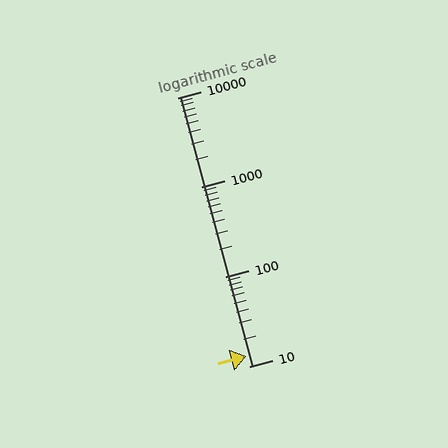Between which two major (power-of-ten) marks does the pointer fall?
The pointer is between 10 and 100.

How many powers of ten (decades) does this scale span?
The scale spans 3 decades, from 10 to 10000.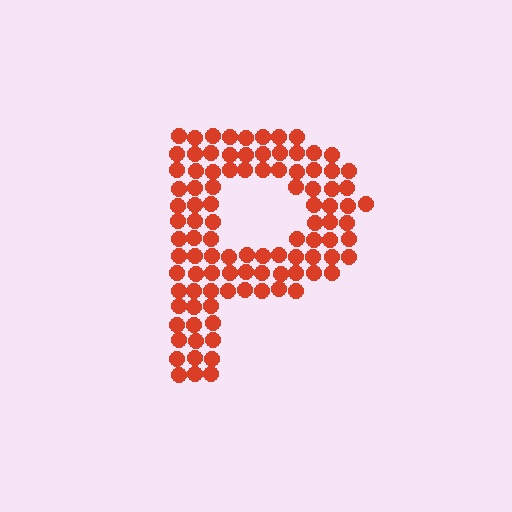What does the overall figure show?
The overall figure shows the letter P.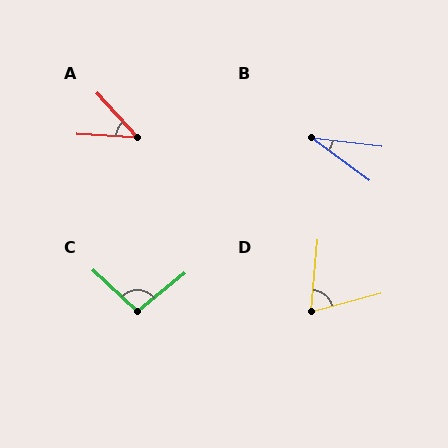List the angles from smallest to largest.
B (30°), A (45°), D (70°), C (98°).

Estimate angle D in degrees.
Approximately 70 degrees.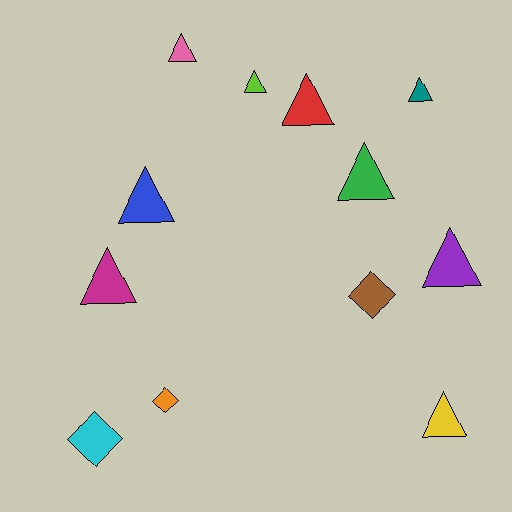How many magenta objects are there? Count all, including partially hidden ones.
There is 1 magenta object.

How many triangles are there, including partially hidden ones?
There are 9 triangles.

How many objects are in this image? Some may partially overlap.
There are 12 objects.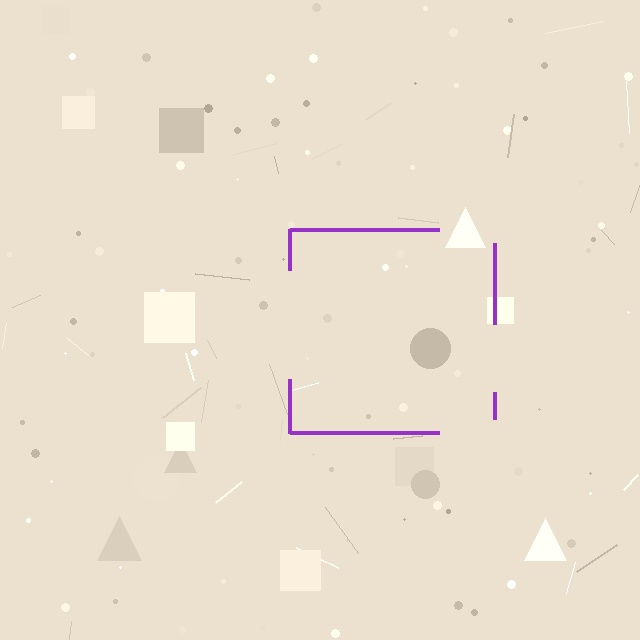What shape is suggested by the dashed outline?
The dashed outline suggests a square.